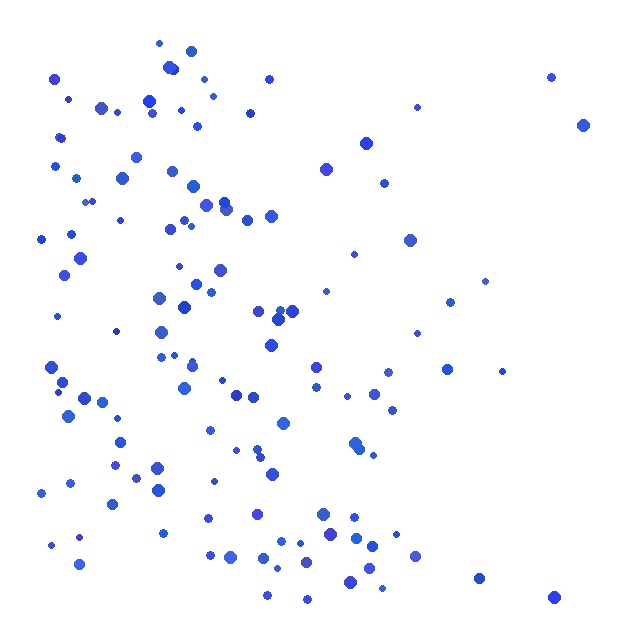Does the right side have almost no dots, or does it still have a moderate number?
Still a moderate number, just noticeably fewer than the left.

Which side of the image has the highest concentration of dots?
The left.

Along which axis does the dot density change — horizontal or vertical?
Horizontal.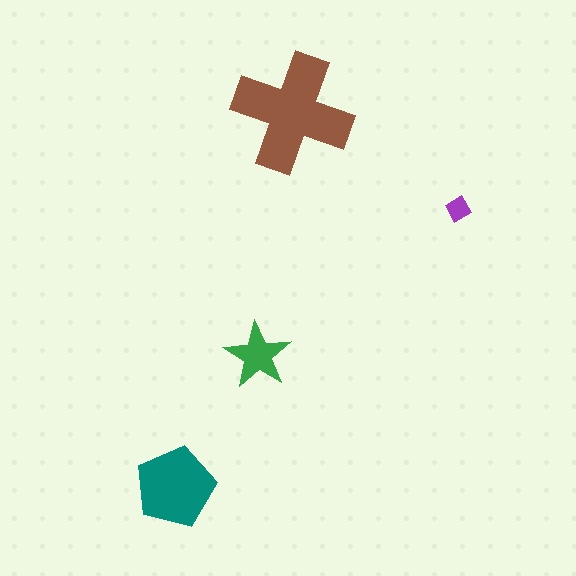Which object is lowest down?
The teal pentagon is bottommost.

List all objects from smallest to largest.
The purple diamond, the green star, the teal pentagon, the brown cross.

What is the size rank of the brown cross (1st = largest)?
1st.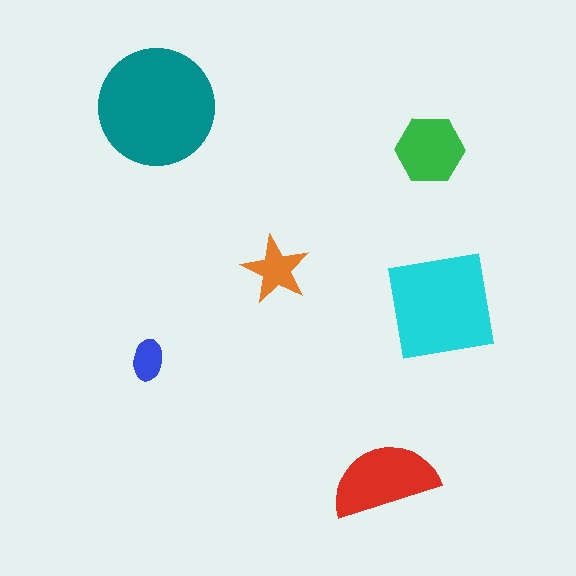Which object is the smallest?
The blue ellipse.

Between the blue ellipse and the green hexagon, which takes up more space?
The green hexagon.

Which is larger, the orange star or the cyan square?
The cyan square.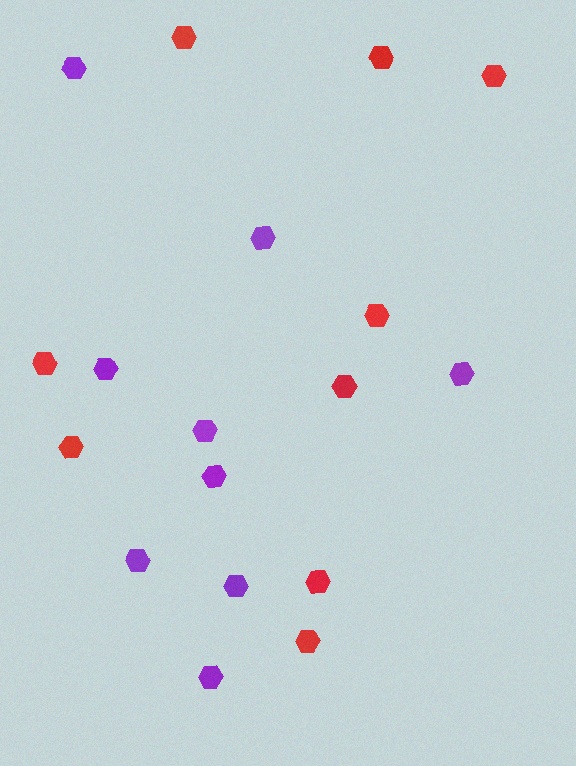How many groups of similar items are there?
There are 2 groups: one group of purple hexagons (9) and one group of red hexagons (9).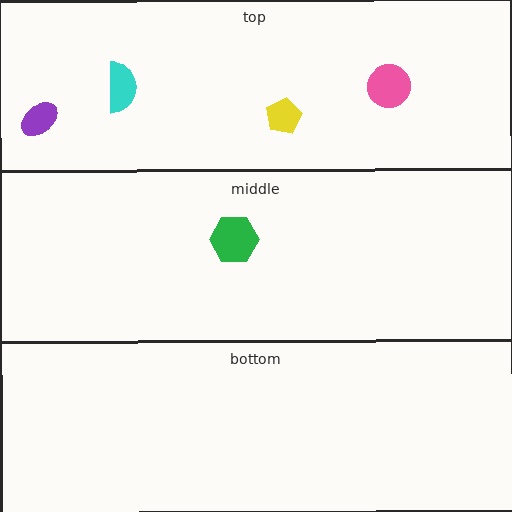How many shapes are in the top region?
4.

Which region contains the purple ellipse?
The top region.